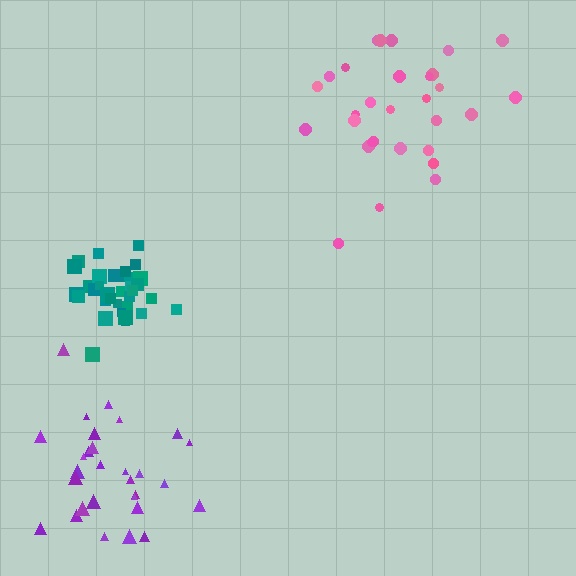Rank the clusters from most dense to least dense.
teal, purple, pink.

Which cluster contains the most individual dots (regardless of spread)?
Teal (34).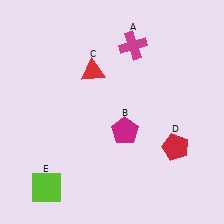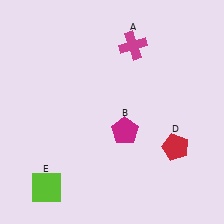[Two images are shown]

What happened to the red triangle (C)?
The red triangle (C) was removed in Image 2. It was in the top-left area of Image 1.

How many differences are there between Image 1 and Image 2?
There is 1 difference between the two images.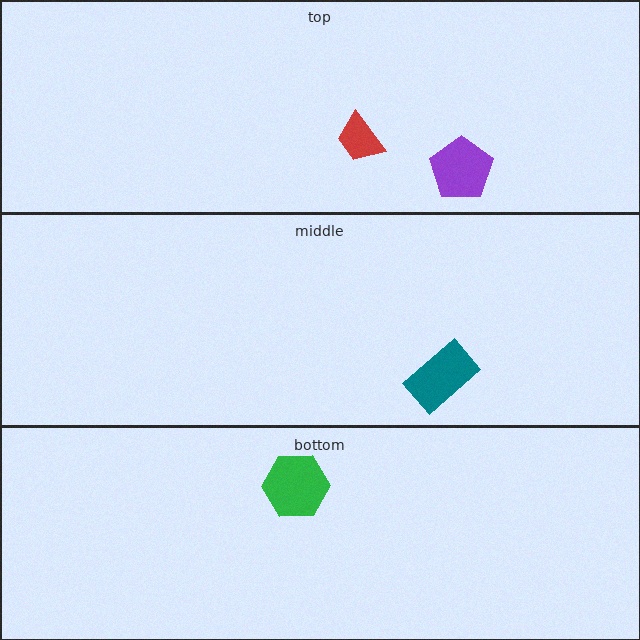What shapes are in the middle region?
The teal rectangle.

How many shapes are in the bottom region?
1.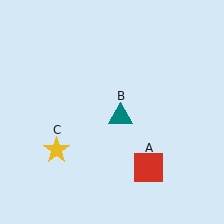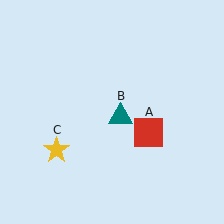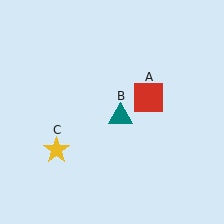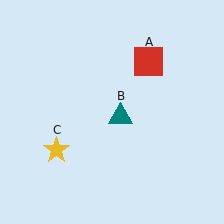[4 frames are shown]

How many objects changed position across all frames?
1 object changed position: red square (object A).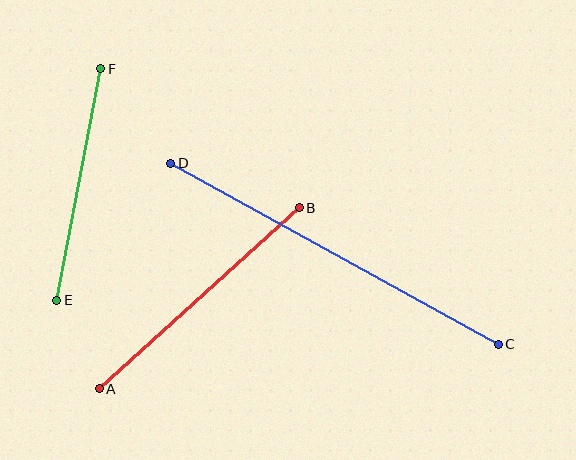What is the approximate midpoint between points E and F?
The midpoint is at approximately (79, 184) pixels.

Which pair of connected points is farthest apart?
Points C and D are farthest apart.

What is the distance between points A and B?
The distance is approximately 270 pixels.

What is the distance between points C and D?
The distance is approximately 374 pixels.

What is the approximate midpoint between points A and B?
The midpoint is at approximately (199, 298) pixels.